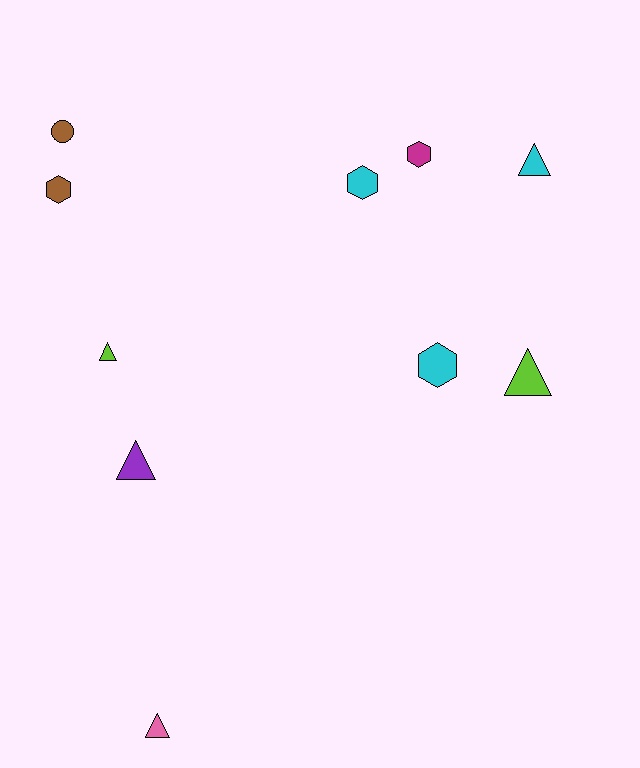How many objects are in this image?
There are 10 objects.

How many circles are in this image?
There is 1 circle.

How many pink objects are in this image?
There is 1 pink object.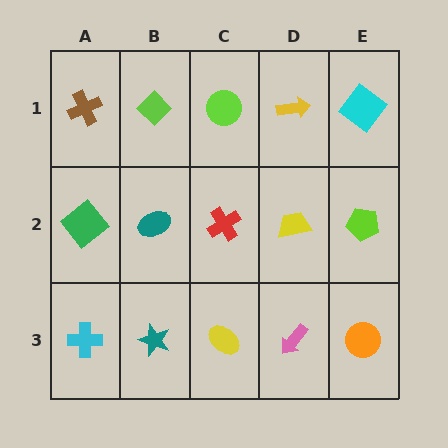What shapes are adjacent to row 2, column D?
A yellow arrow (row 1, column D), a pink arrow (row 3, column D), a red cross (row 2, column C), a lime pentagon (row 2, column E).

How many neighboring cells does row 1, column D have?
3.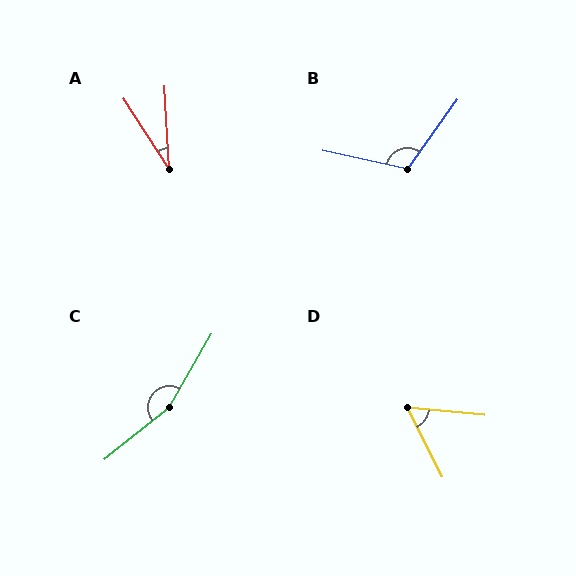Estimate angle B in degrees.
Approximately 113 degrees.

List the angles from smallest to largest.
A (30°), D (58°), B (113°), C (159°).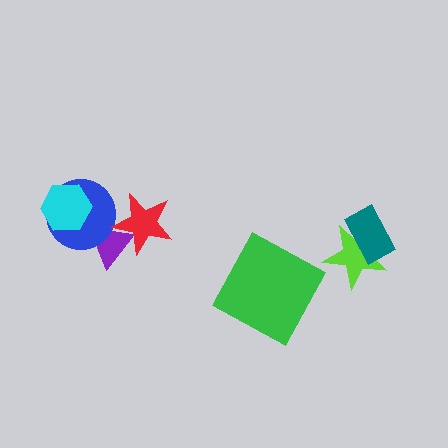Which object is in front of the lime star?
The teal rectangle is in front of the lime star.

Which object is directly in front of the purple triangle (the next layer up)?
The blue circle is directly in front of the purple triangle.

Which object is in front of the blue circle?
The cyan hexagon is in front of the blue circle.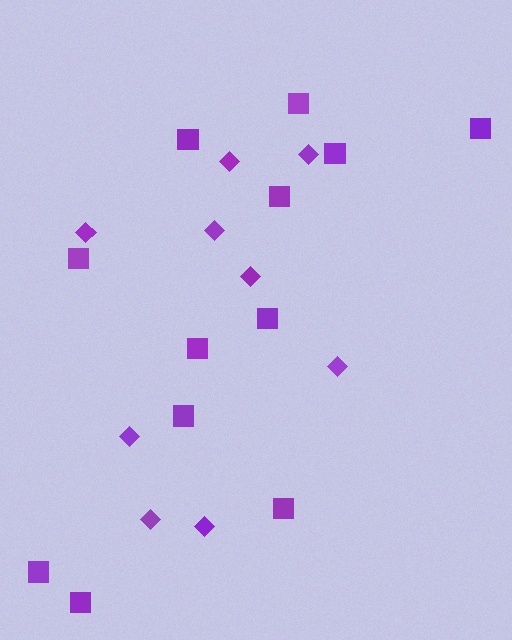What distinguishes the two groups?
There are 2 groups: one group of diamonds (9) and one group of squares (12).